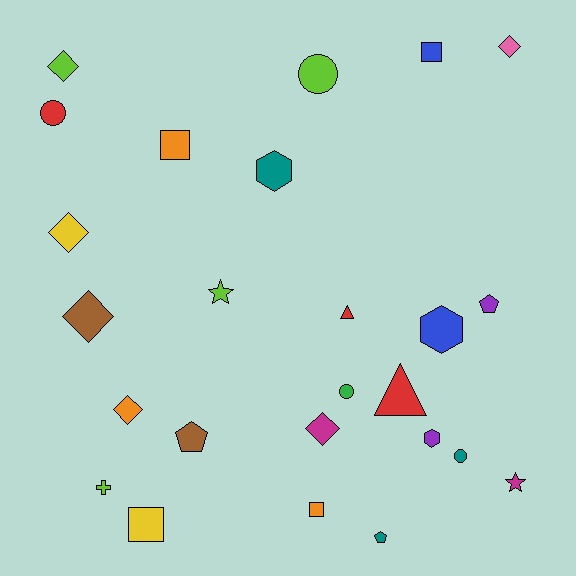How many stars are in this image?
There are 2 stars.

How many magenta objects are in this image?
There are 2 magenta objects.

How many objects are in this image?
There are 25 objects.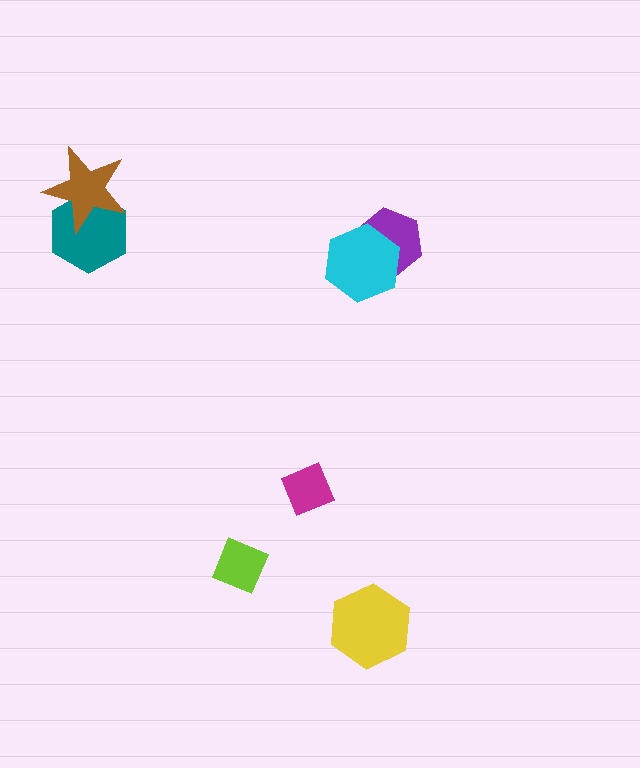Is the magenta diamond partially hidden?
No, no other shape covers it.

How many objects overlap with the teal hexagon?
1 object overlaps with the teal hexagon.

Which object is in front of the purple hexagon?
The cyan hexagon is in front of the purple hexagon.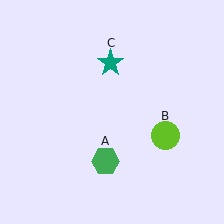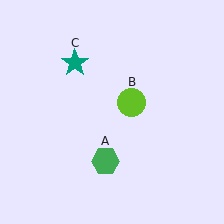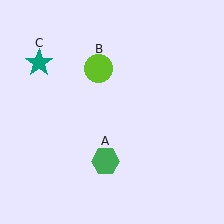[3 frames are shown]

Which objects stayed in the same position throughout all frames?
Green hexagon (object A) remained stationary.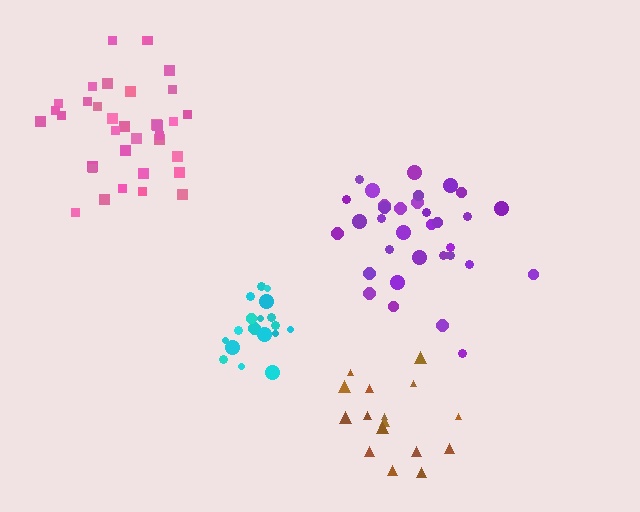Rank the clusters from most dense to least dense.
cyan, pink, purple, brown.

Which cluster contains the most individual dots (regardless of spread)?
Pink (35).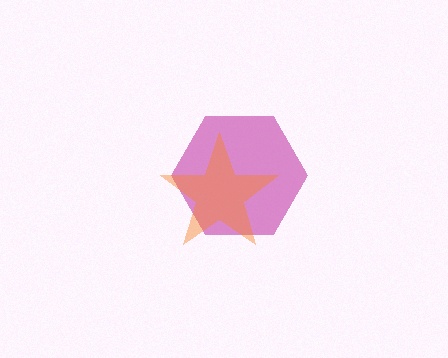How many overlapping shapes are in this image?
There are 2 overlapping shapes in the image.